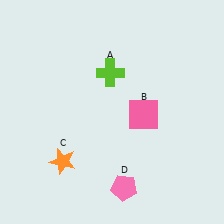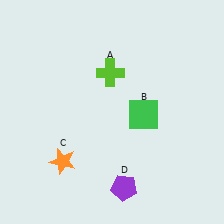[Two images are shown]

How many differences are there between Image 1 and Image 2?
There are 2 differences between the two images.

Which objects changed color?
B changed from pink to green. D changed from pink to purple.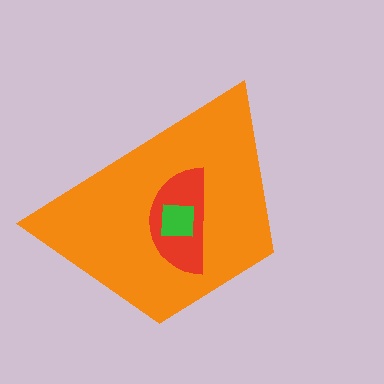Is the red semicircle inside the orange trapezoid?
Yes.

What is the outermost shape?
The orange trapezoid.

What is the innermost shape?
The green square.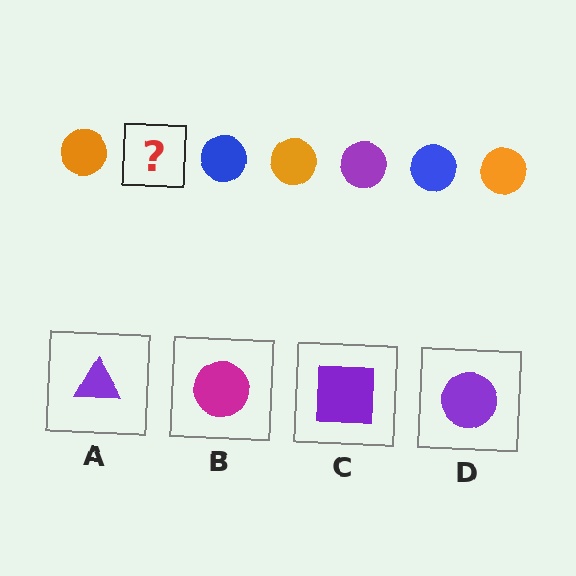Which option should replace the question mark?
Option D.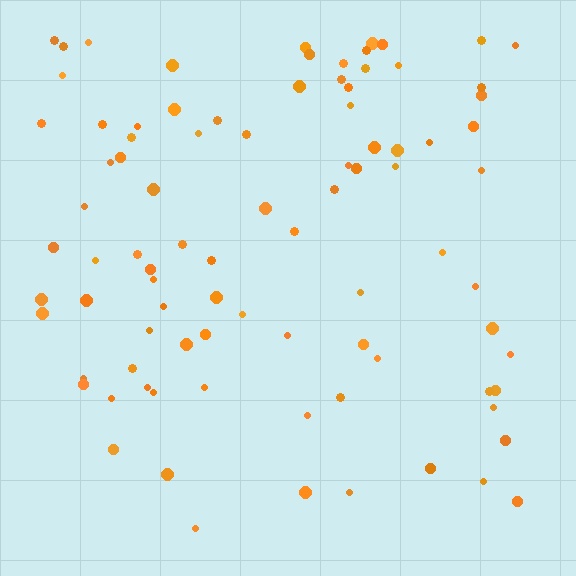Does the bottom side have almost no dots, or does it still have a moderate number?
Still a moderate number, just noticeably fewer than the top.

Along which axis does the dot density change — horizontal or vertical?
Vertical.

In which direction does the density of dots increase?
From bottom to top, with the top side densest.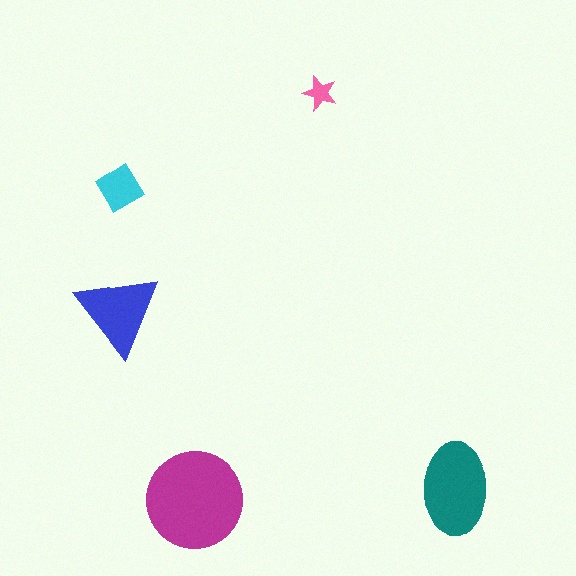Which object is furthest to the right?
The teal ellipse is rightmost.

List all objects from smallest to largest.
The pink star, the cyan diamond, the blue triangle, the teal ellipse, the magenta circle.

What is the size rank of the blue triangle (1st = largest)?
3rd.